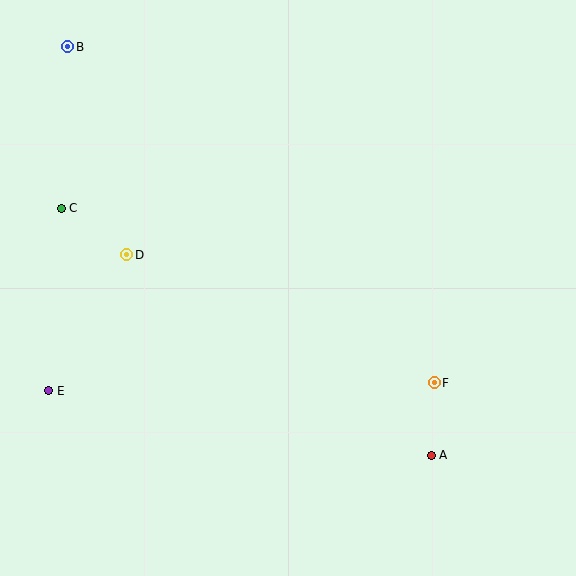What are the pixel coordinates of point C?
Point C is at (61, 208).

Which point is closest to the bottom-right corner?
Point A is closest to the bottom-right corner.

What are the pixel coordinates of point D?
Point D is at (127, 255).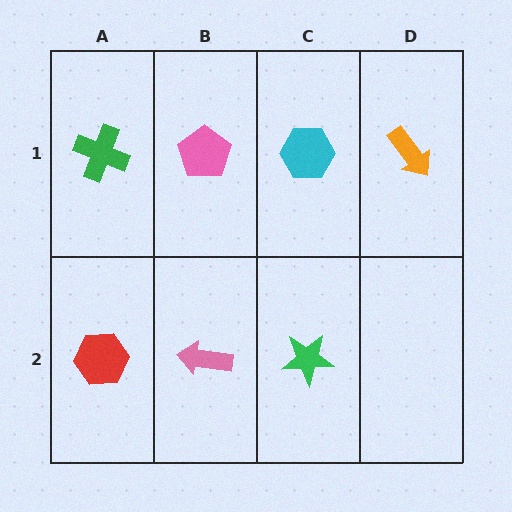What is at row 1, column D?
An orange arrow.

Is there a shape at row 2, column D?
No, that cell is empty.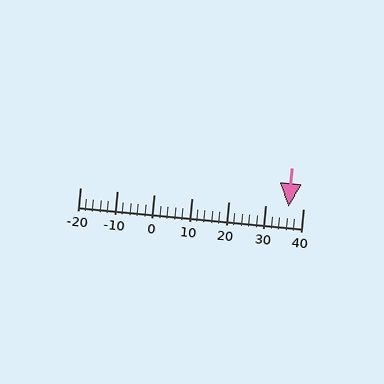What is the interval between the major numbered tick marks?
The major tick marks are spaced 10 units apart.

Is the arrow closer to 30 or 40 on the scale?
The arrow is closer to 40.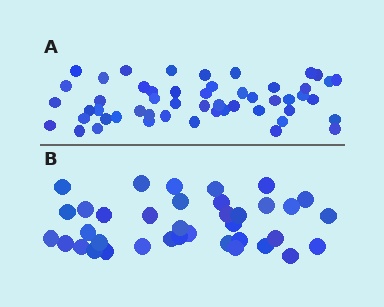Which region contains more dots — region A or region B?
Region A (the top region) has more dots.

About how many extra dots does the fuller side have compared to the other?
Region A has approximately 15 more dots than region B.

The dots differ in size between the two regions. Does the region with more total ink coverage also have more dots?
No. Region B has more total ink coverage because its dots are larger, but region A actually contains more individual dots. Total area can be misleading — the number of items is what matters here.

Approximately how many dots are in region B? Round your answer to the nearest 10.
About 40 dots. (The exact count is 37, which rounds to 40.)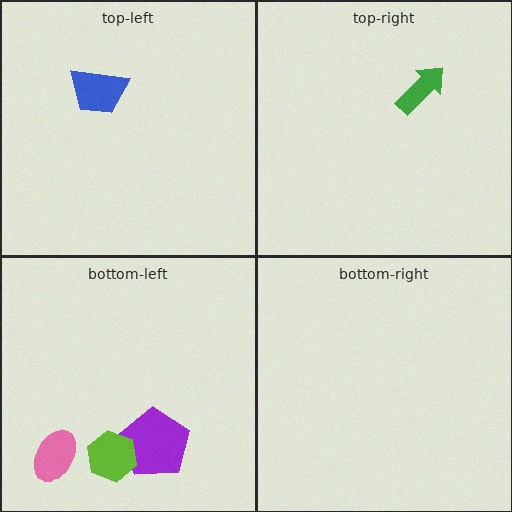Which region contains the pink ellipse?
The bottom-left region.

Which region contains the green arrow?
The top-right region.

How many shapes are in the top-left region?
1.